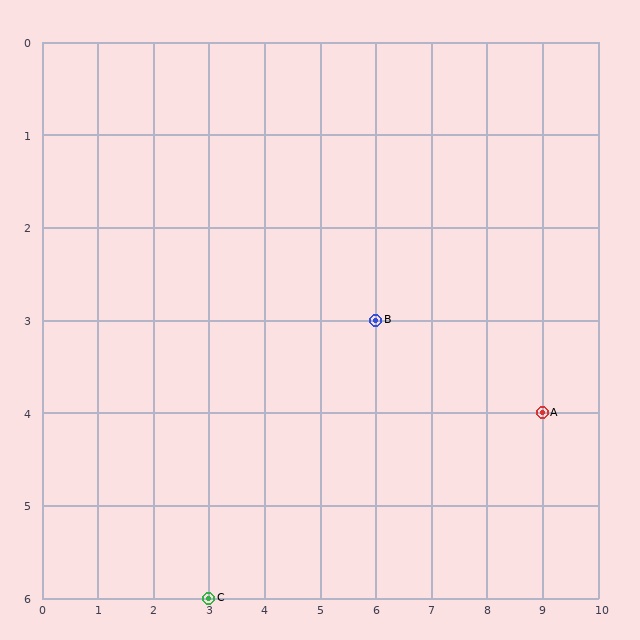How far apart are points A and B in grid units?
Points A and B are 3 columns and 1 row apart (about 3.2 grid units diagonally).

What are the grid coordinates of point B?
Point B is at grid coordinates (6, 3).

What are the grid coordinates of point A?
Point A is at grid coordinates (9, 4).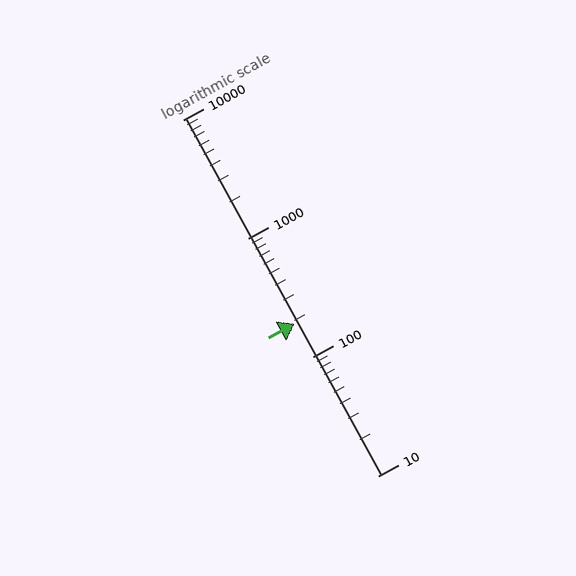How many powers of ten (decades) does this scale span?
The scale spans 3 decades, from 10 to 10000.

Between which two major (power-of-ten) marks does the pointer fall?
The pointer is between 100 and 1000.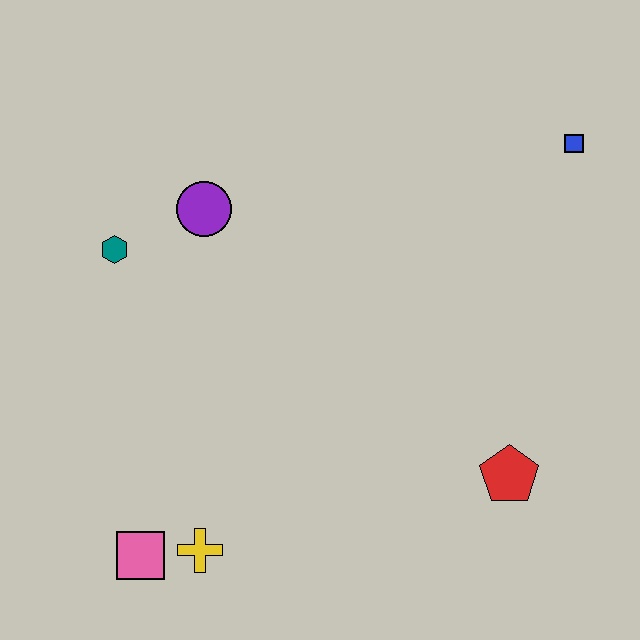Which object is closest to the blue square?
The red pentagon is closest to the blue square.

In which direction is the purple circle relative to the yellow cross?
The purple circle is above the yellow cross.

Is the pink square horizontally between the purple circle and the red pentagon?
No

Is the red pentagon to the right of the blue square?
No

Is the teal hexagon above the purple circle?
No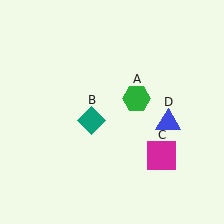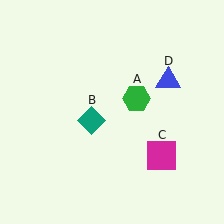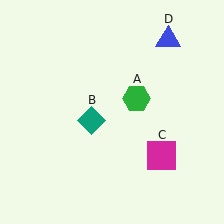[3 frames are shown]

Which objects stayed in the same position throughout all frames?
Green hexagon (object A) and teal diamond (object B) and magenta square (object C) remained stationary.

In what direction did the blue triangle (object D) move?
The blue triangle (object D) moved up.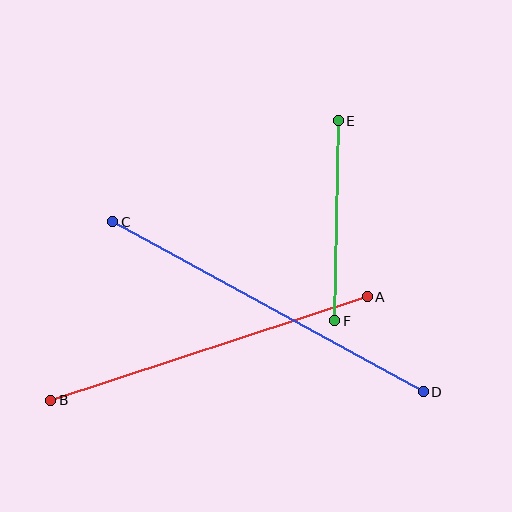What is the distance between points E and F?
The distance is approximately 200 pixels.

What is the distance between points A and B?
The distance is approximately 333 pixels.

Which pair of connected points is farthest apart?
Points C and D are farthest apart.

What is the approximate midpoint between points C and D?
The midpoint is at approximately (268, 307) pixels.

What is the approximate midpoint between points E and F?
The midpoint is at approximately (337, 221) pixels.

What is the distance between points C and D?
The distance is approximately 354 pixels.